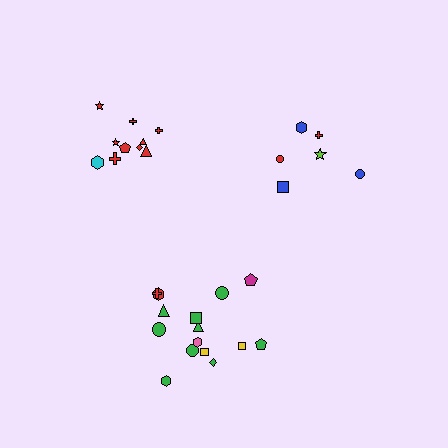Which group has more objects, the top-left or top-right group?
The top-left group.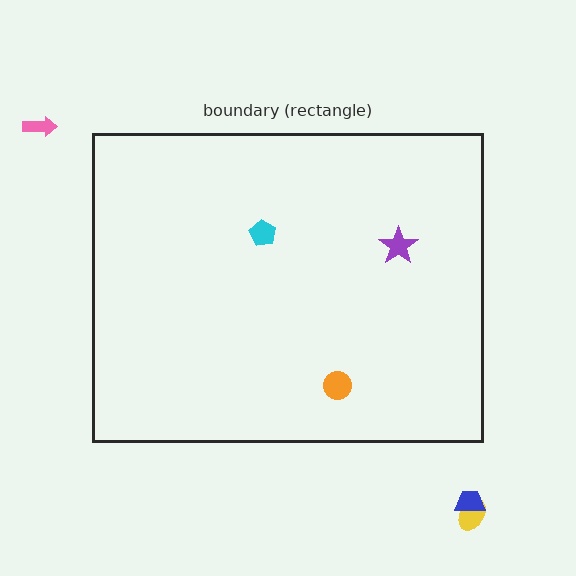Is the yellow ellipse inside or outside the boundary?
Outside.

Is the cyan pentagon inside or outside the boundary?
Inside.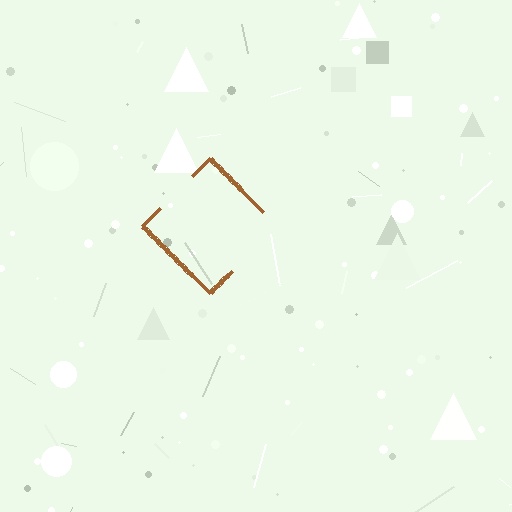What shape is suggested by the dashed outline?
The dashed outline suggests a diamond.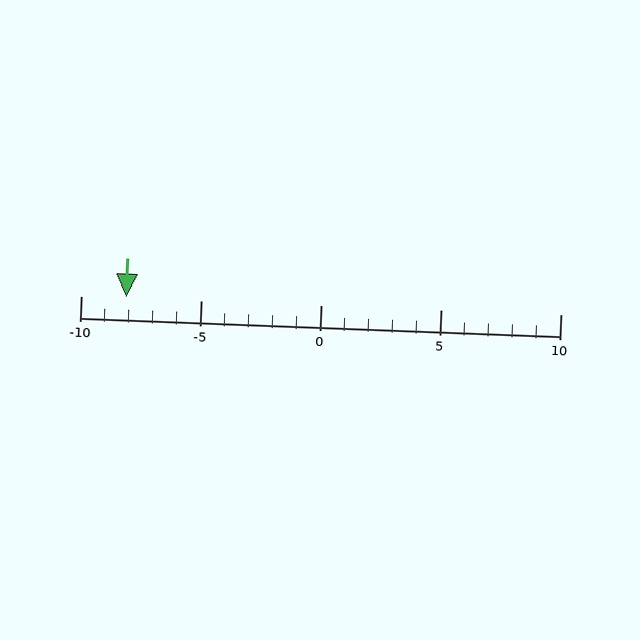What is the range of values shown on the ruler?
The ruler shows values from -10 to 10.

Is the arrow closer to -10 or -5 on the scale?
The arrow is closer to -10.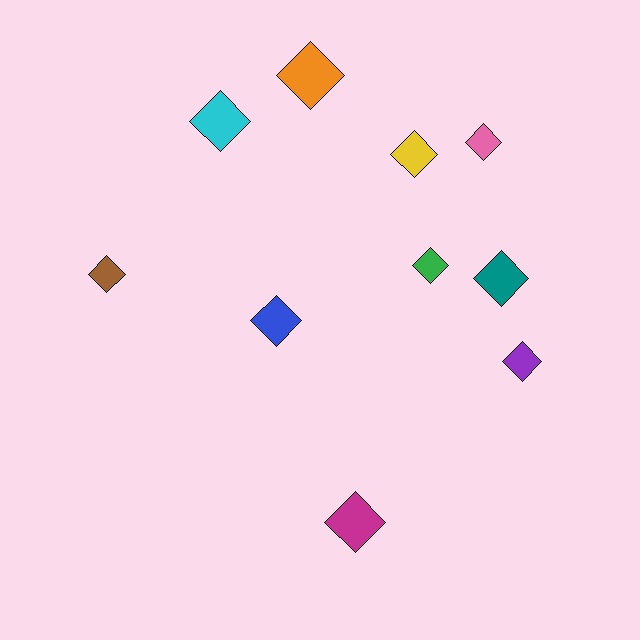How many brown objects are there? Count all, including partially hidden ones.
There is 1 brown object.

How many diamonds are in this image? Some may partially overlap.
There are 10 diamonds.